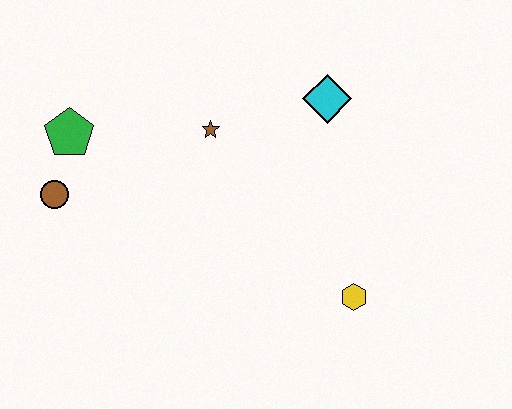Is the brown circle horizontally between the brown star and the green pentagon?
No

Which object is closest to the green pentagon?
The brown circle is closest to the green pentagon.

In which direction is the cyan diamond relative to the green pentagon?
The cyan diamond is to the right of the green pentagon.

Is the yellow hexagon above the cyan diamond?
No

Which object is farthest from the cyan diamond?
The brown circle is farthest from the cyan diamond.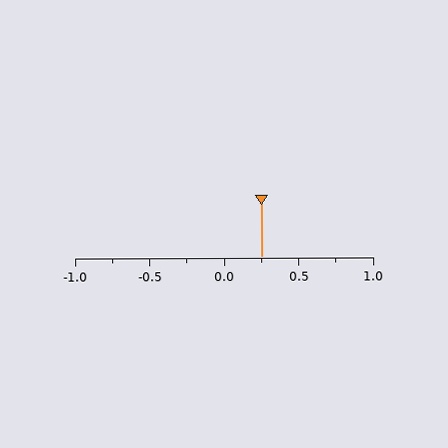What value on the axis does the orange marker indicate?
The marker indicates approximately 0.25.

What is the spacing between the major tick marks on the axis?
The major ticks are spaced 0.5 apart.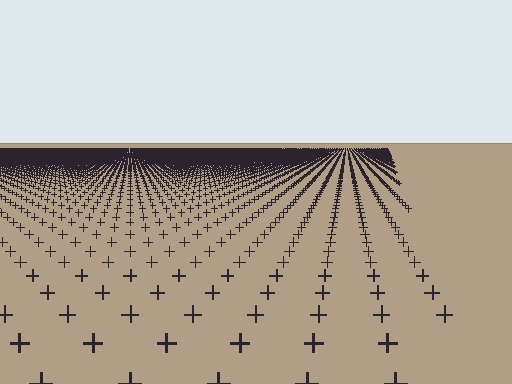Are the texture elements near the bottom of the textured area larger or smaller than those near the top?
Larger. Near the bottom, elements are closer to the viewer and appear at a bigger on-screen size.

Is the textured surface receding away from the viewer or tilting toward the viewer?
The surface is receding away from the viewer. Texture elements get smaller and denser toward the top.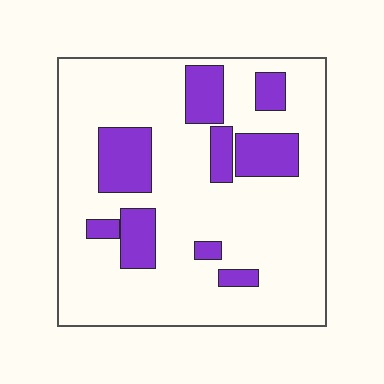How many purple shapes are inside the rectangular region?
9.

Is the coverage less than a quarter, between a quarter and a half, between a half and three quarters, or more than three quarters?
Less than a quarter.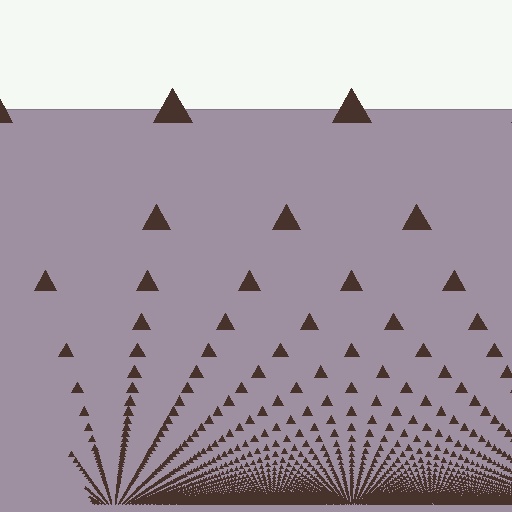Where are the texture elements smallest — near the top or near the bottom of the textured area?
Near the bottom.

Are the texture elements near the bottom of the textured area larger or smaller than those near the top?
Smaller. The gradient is inverted — elements near the bottom are smaller and denser.